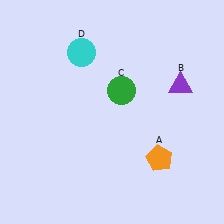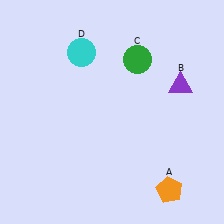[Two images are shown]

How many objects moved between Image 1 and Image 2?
2 objects moved between the two images.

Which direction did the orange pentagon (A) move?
The orange pentagon (A) moved down.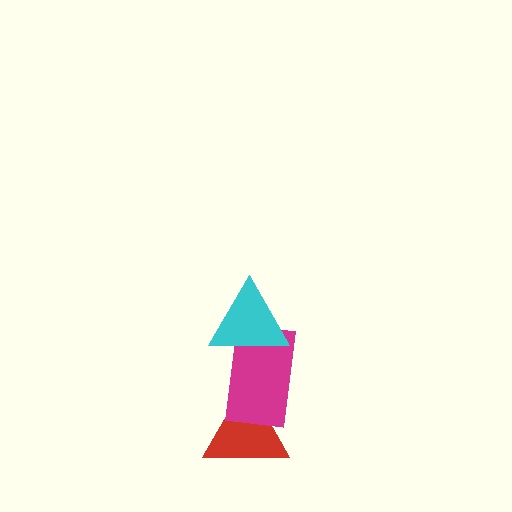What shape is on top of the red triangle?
The magenta rectangle is on top of the red triangle.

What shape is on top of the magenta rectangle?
The cyan triangle is on top of the magenta rectangle.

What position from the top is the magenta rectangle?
The magenta rectangle is 2nd from the top.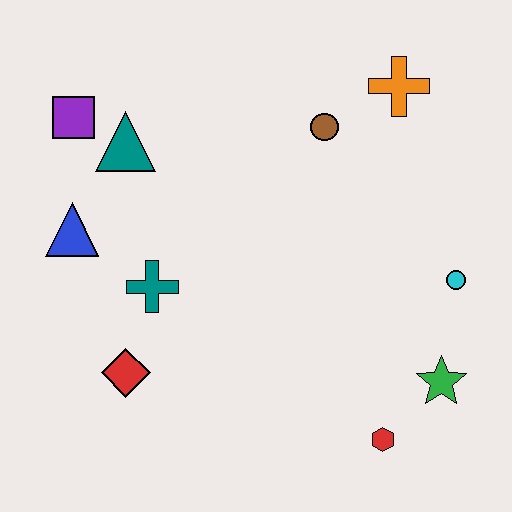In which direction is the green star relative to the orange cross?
The green star is below the orange cross.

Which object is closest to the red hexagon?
The green star is closest to the red hexagon.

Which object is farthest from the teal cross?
The orange cross is farthest from the teal cross.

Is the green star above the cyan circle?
No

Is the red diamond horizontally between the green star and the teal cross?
No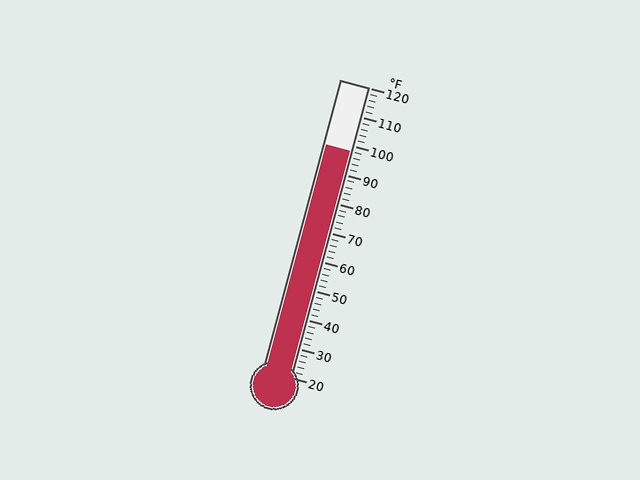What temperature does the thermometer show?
The thermometer shows approximately 98°F.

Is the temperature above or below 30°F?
The temperature is above 30°F.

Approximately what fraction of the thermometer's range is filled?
The thermometer is filled to approximately 80% of its range.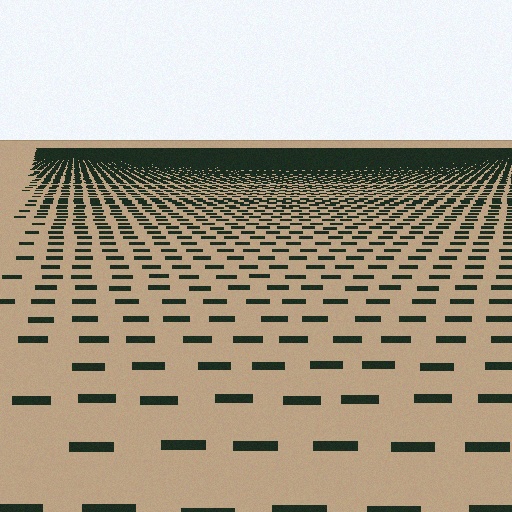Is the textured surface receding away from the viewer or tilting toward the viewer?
The surface is receding away from the viewer. Texture elements get smaller and denser toward the top.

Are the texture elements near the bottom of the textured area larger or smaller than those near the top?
Larger. Near the bottom, elements are closer to the viewer and appear at a bigger on-screen size.